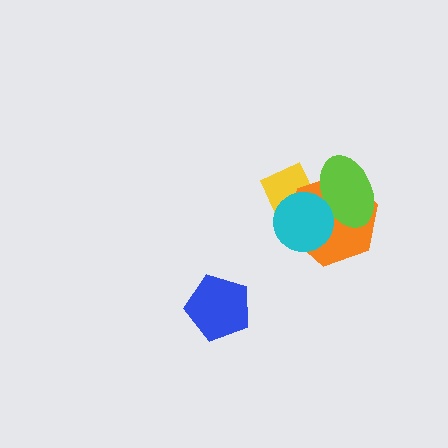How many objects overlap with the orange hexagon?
3 objects overlap with the orange hexagon.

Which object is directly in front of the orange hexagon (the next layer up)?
The lime ellipse is directly in front of the orange hexagon.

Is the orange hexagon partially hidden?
Yes, it is partially covered by another shape.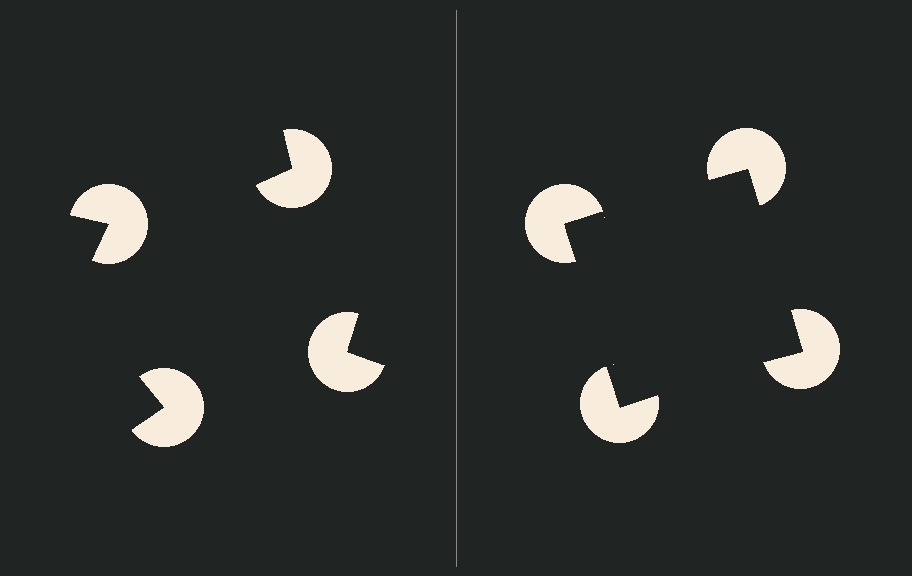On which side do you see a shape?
An illusory square appears on the right side. On the left side the wedge cuts are rotated, so no coherent shape forms.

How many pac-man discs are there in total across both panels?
8 — 4 on each side.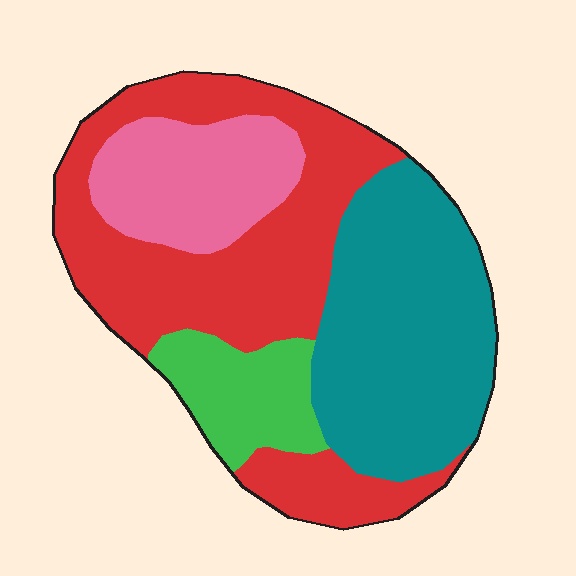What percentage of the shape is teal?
Teal takes up about one third (1/3) of the shape.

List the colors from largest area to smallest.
From largest to smallest: red, teal, pink, green.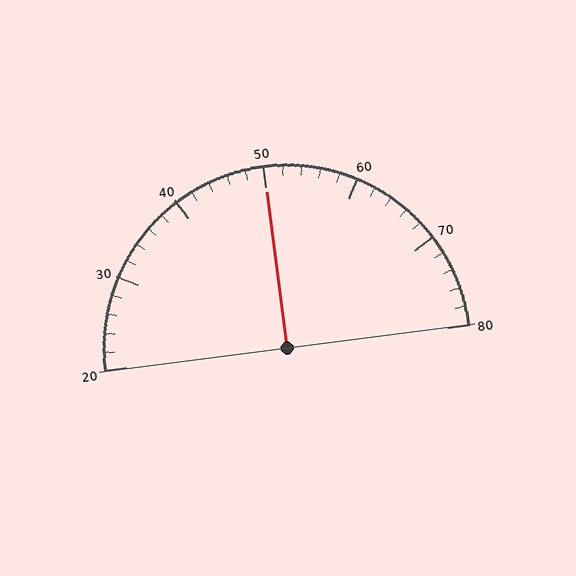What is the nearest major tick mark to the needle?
The nearest major tick mark is 50.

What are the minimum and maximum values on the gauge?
The gauge ranges from 20 to 80.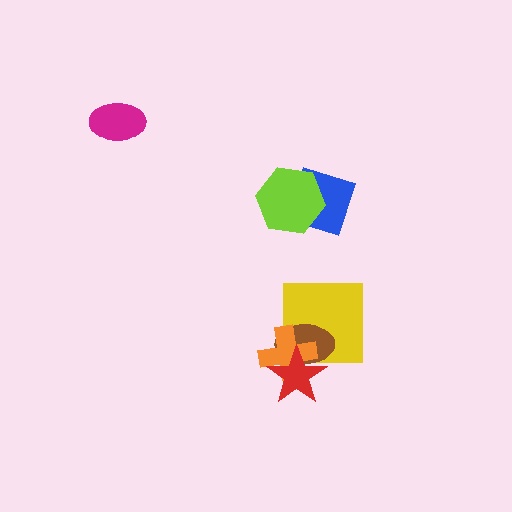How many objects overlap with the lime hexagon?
1 object overlaps with the lime hexagon.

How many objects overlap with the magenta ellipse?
0 objects overlap with the magenta ellipse.